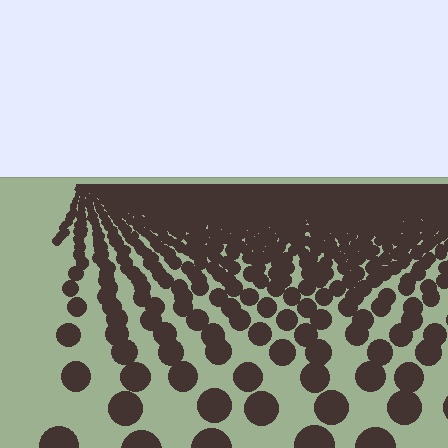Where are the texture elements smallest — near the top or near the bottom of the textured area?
Near the top.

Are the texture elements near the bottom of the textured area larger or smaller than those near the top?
Larger. Near the bottom, elements are closer to the viewer and appear at a bigger on-screen size.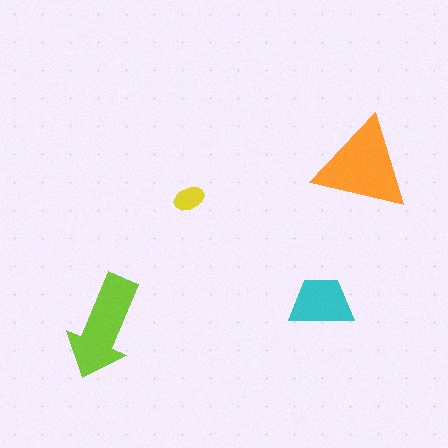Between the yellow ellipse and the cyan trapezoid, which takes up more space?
The cyan trapezoid.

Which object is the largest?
The orange triangle.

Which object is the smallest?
The yellow ellipse.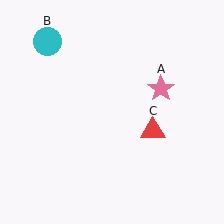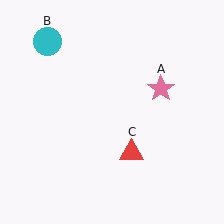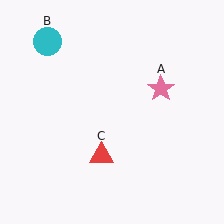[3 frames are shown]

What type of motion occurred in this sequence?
The red triangle (object C) rotated clockwise around the center of the scene.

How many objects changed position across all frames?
1 object changed position: red triangle (object C).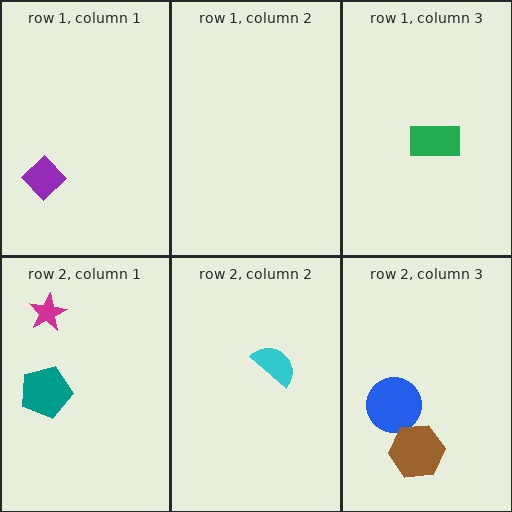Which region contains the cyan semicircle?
The row 2, column 2 region.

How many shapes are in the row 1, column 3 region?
1.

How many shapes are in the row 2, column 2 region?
1.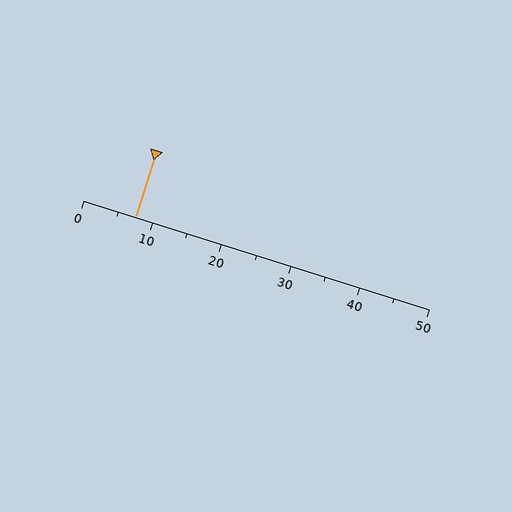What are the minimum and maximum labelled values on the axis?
The axis runs from 0 to 50.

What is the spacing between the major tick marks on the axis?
The major ticks are spaced 10 apart.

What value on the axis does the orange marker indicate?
The marker indicates approximately 7.5.